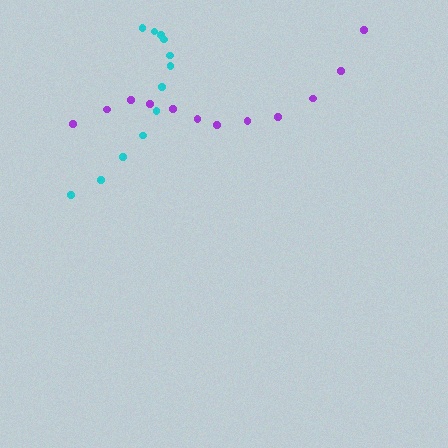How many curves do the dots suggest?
There are 2 distinct paths.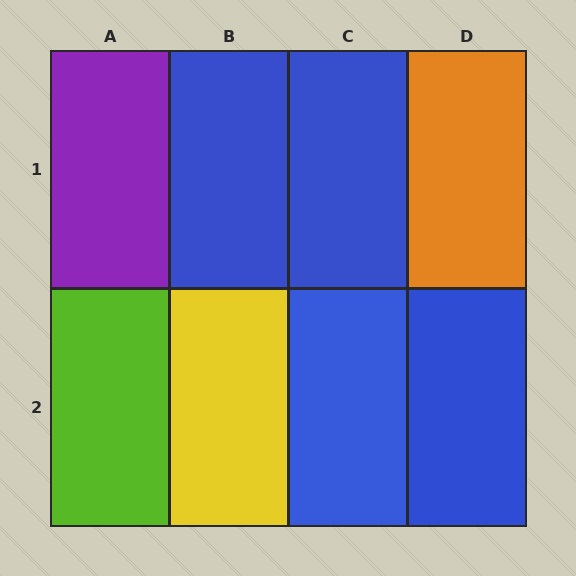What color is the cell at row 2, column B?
Yellow.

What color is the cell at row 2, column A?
Lime.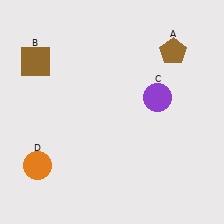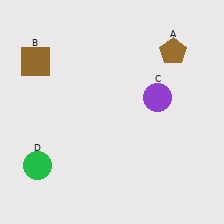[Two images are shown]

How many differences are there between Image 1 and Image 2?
There is 1 difference between the two images.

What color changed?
The circle (D) changed from orange in Image 1 to green in Image 2.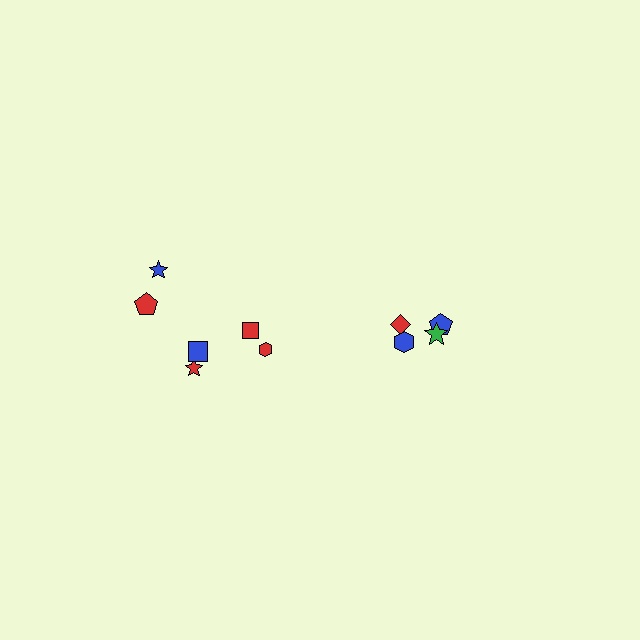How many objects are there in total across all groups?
There are 10 objects.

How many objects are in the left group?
There are 6 objects.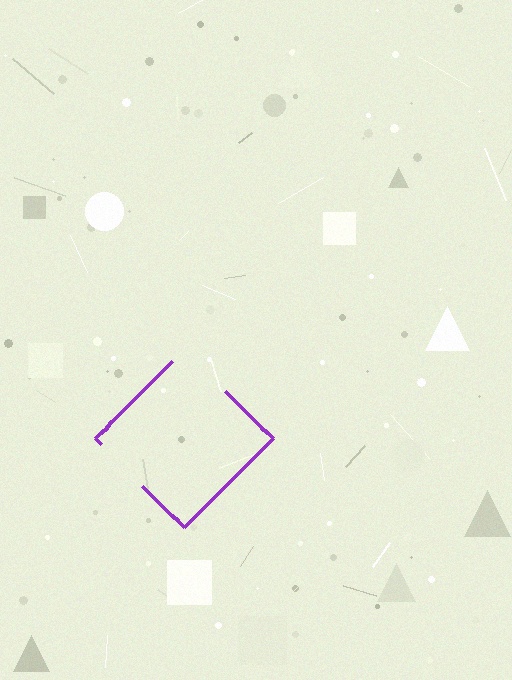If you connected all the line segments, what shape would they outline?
They would outline a diamond.